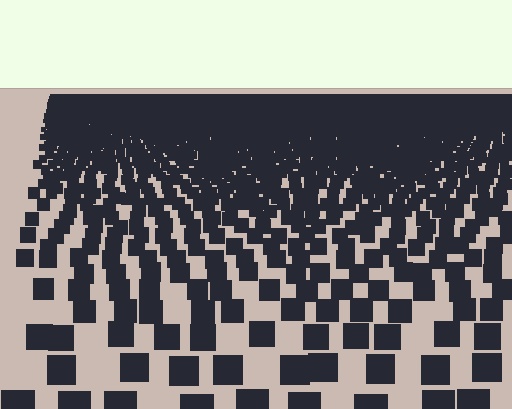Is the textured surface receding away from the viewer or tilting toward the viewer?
The surface is receding away from the viewer. Texture elements get smaller and denser toward the top.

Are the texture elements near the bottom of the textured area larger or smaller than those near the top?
Larger. Near the bottom, elements are closer to the viewer and appear at a bigger on-screen size.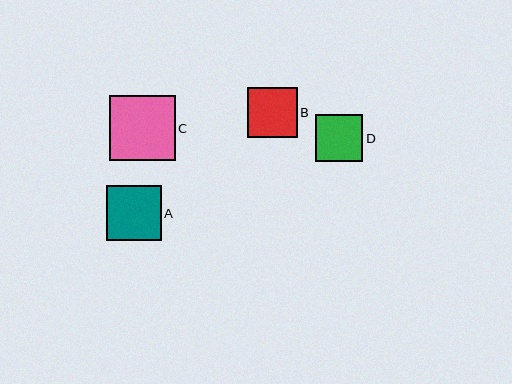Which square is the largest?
Square C is the largest with a size of approximately 65 pixels.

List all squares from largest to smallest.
From largest to smallest: C, A, B, D.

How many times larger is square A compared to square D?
Square A is approximately 1.2 times the size of square D.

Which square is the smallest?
Square D is the smallest with a size of approximately 47 pixels.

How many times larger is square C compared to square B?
Square C is approximately 1.3 times the size of square B.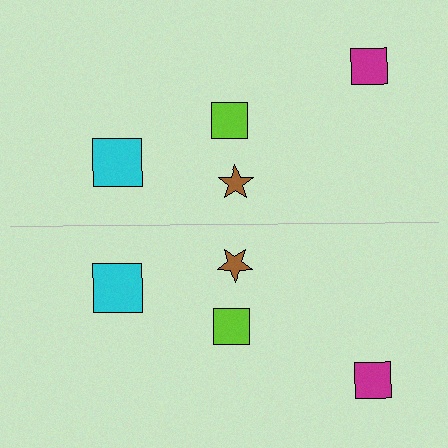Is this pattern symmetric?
Yes, this pattern has bilateral (reflection) symmetry.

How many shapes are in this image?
There are 8 shapes in this image.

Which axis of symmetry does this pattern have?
The pattern has a horizontal axis of symmetry running through the center of the image.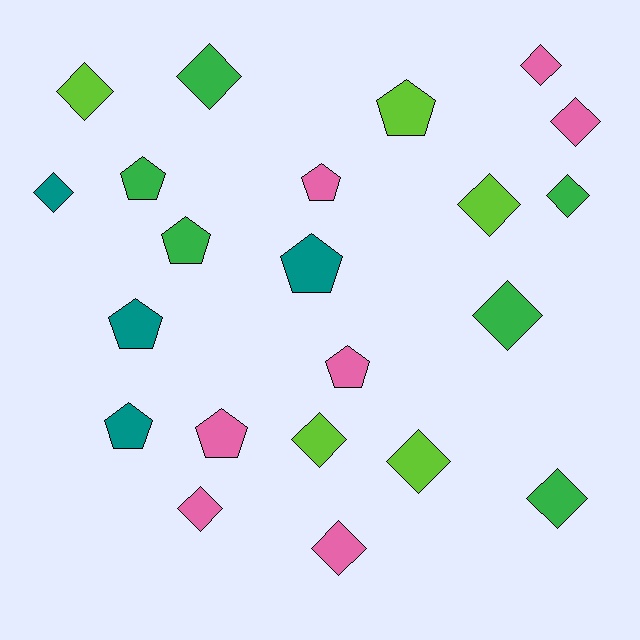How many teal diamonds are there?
There is 1 teal diamond.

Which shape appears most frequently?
Diamond, with 13 objects.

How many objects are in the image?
There are 22 objects.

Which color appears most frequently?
Pink, with 7 objects.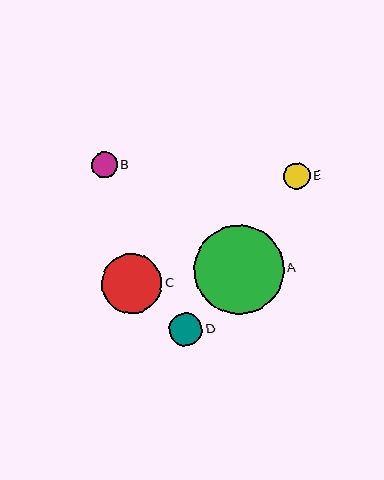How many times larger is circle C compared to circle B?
Circle C is approximately 2.3 times the size of circle B.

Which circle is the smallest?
Circle B is the smallest with a size of approximately 26 pixels.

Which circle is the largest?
Circle A is the largest with a size of approximately 90 pixels.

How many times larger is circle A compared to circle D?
Circle A is approximately 2.7 times the size of circle D.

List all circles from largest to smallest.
From largest to smallest: A, C, D, E, B.